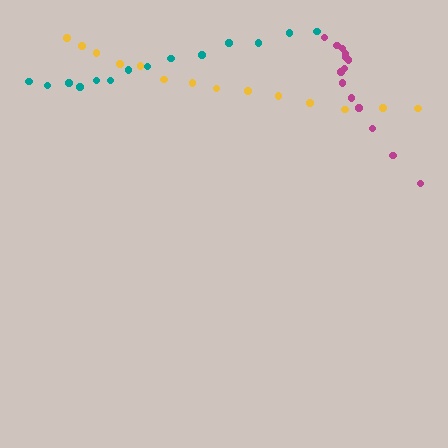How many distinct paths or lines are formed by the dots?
There are 3 distinct paths.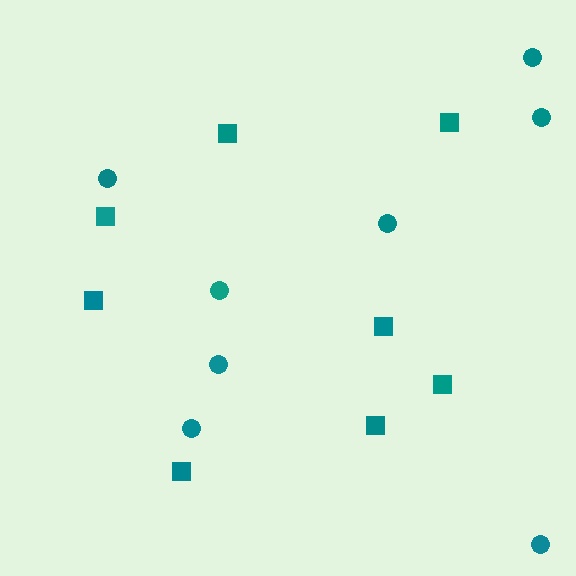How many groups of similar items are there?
There are 2 groups: one group of squares (8) and one group of circles (8).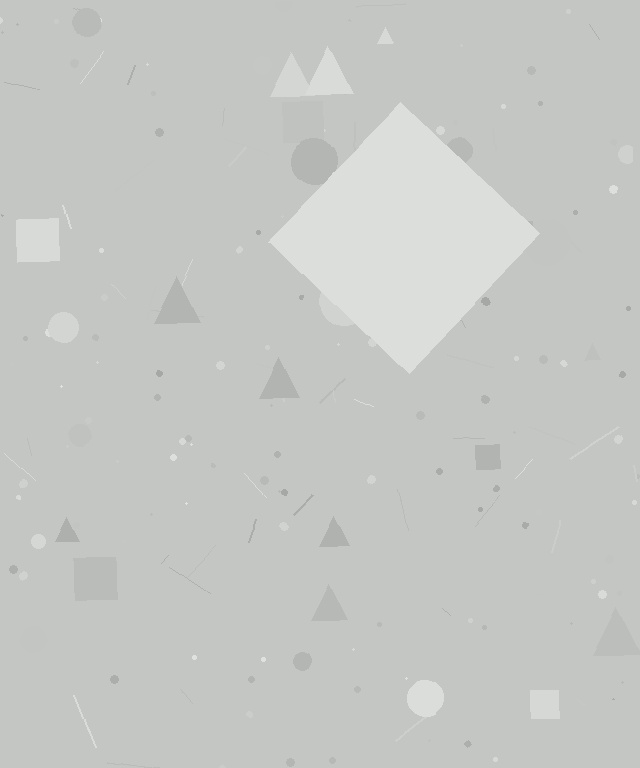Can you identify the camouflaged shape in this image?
The camouflaged shape is a diamond.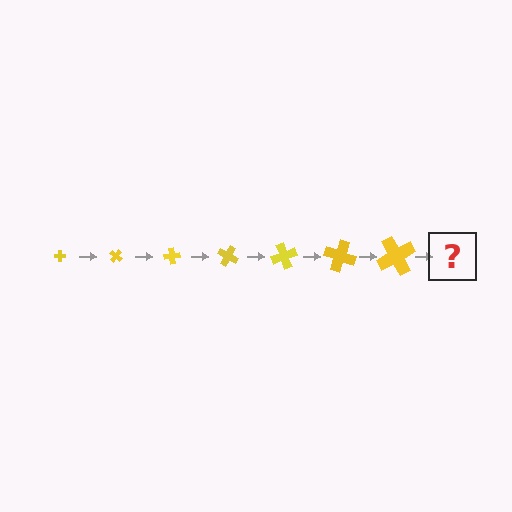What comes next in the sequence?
The next element should be a cross, larger than the previous one and rotated 280 degrees from the start.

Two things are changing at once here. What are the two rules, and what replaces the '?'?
The two rules are that the cross grows larger each step and it rotates 40 degrees each step. The '?' should be a cross, larger than the previous one and rotated 280 degrees from the start.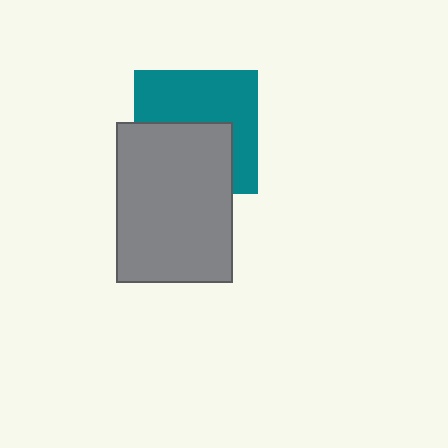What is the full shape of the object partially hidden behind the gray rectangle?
The partially hidden object is a teal square.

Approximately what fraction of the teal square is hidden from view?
Roughly 47% of the teal square is hidden behind the gray rectangle.